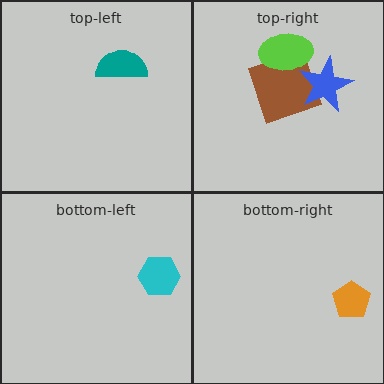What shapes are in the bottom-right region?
The orange pentagon.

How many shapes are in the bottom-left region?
1.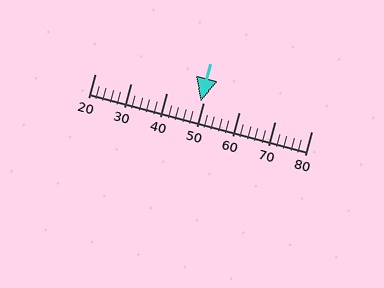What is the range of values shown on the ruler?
The ruler shows values from 20 to 80.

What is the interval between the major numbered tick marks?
The major tick marks are spaced 10 units apart.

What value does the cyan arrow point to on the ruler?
The cyan arrow points to approximately 49.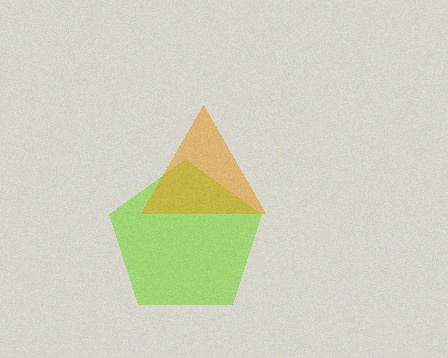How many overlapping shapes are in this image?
There are 2 overlapping shapes in the image.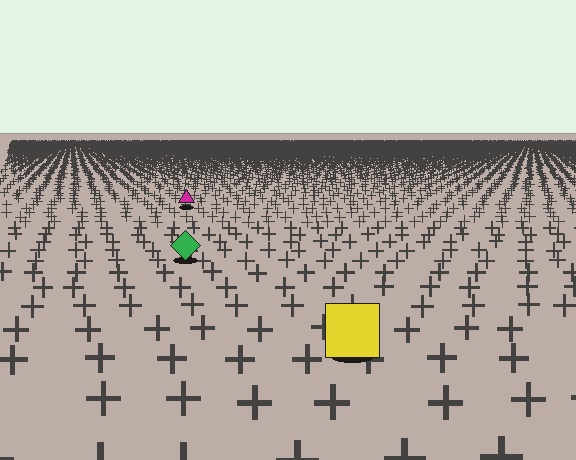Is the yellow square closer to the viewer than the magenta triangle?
Yes. The yellow square is closer — you can tell from the texture gradient: the ground texture is coarser near it.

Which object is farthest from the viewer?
The magenta triangle is farthest from the viewer. It appears smaller and the ground texture around it is denser.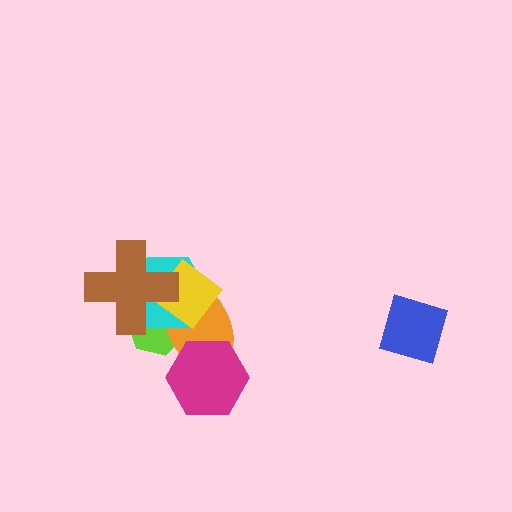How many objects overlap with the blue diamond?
0 objects overlap with the blue diamond.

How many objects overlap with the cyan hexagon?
4 objects overlap with the cyan hexagon.